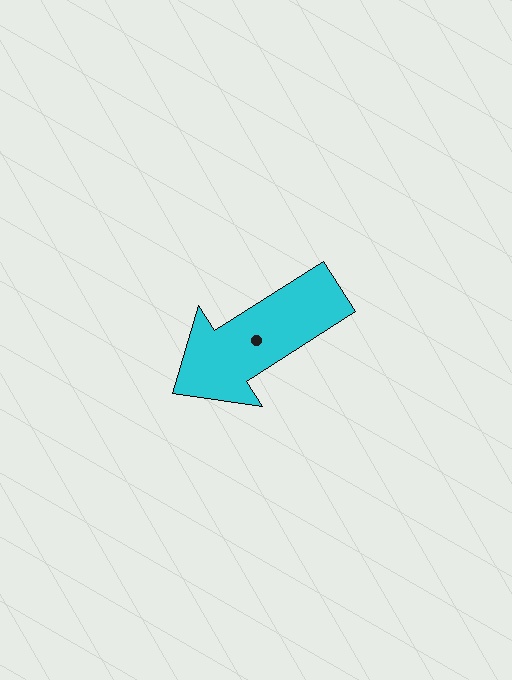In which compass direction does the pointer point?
Southwest.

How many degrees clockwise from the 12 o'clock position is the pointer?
Approximately 238 degrees.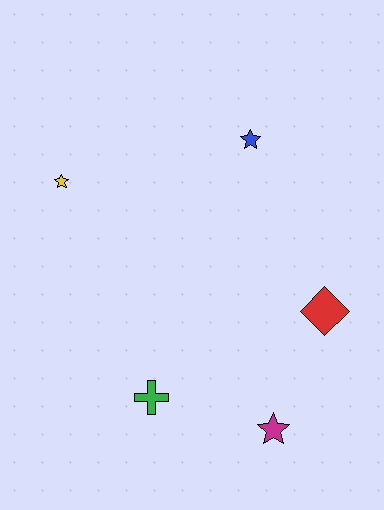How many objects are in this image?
There are 5 objects.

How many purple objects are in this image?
There are no purple objects.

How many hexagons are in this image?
There are no hexagons.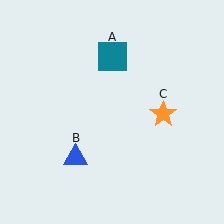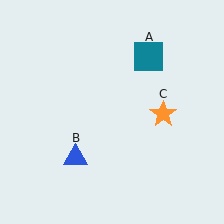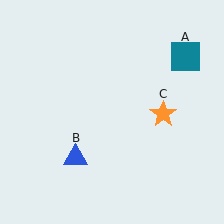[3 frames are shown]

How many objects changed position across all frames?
1 object changed position: teal square (object A).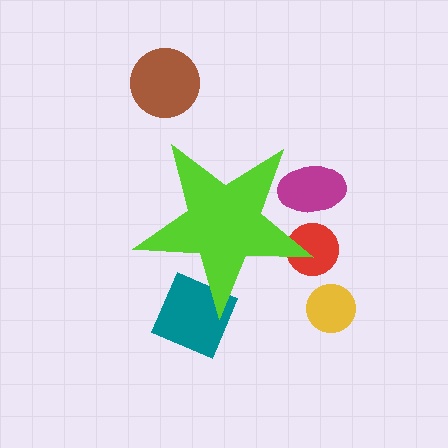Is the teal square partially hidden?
Yes, the teal square is partially hidden behind the lime star.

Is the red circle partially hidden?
Yes, the red circle is partially hidden behind the lime star.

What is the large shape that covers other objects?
A lime star.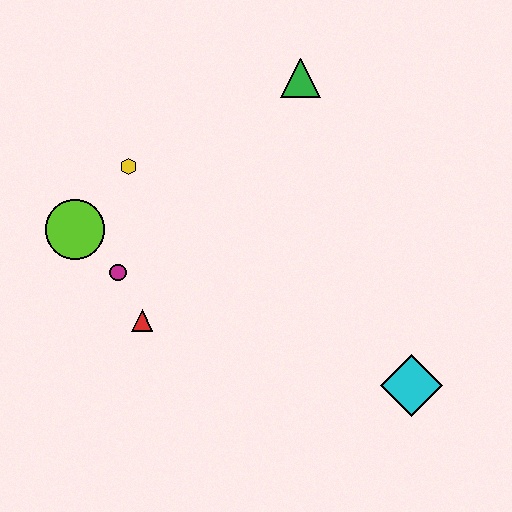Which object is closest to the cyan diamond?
The red triangle is closest to the cyan diamond.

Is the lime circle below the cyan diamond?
No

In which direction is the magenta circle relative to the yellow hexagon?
The magenta circle is below the yellow hexagon.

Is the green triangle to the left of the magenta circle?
No